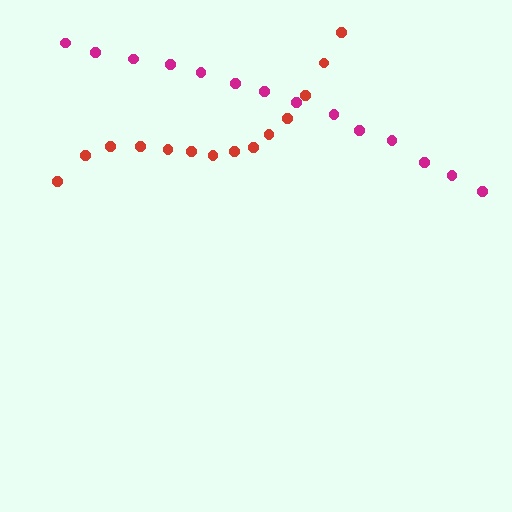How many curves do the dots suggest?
There are 2 distinct paths.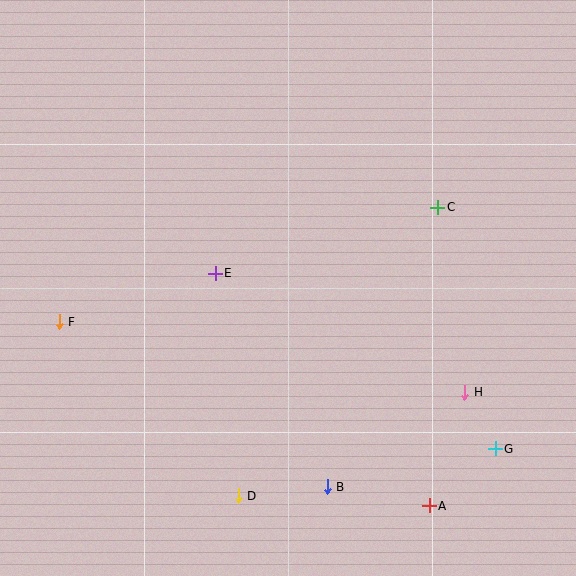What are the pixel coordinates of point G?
Point G is at (495, 449).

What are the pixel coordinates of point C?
Point C is at (438, 207).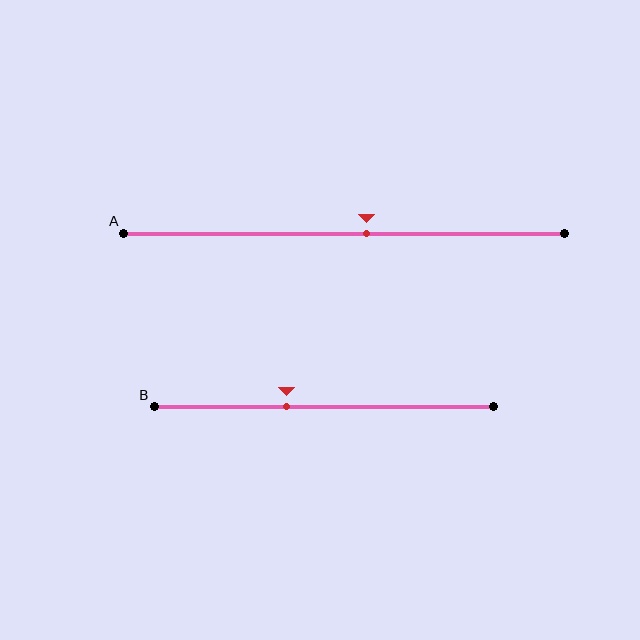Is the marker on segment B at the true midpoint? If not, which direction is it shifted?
No, the marker on segment B is shifted to the left by about 11% of the segment length.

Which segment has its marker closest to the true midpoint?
Segment A has its marker closest to the true midpoint.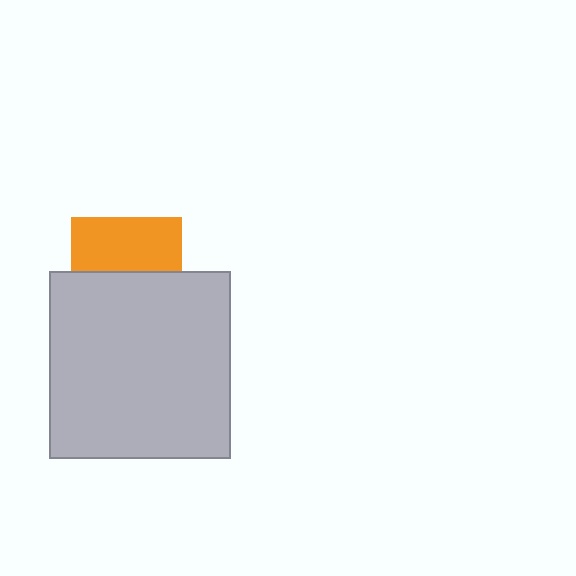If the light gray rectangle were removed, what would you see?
You would see the complete orange square.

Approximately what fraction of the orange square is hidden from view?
Roughly 51% of the orange square is hidden behind the light gray rectangle.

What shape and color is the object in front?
The object in front is a light gray rectangle.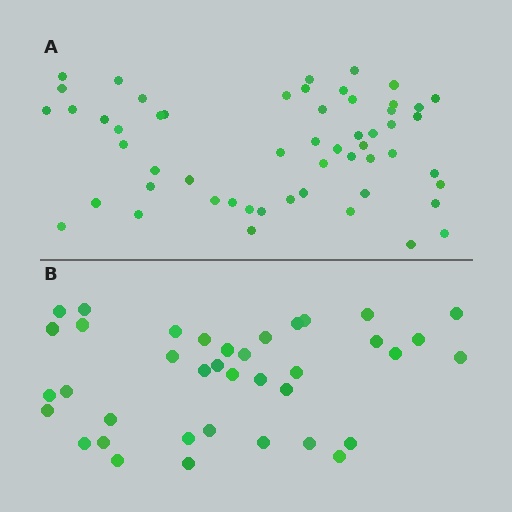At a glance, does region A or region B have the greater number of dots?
Region A (the top region) has more dots.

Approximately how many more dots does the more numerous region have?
Region A has approximately 15 more dots than region B.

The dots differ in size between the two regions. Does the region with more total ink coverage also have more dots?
No. Region B has more total ink coverage because its dots are larger, but region A actually contains more individual dots. Total area can be misleading — the number of items is what matters here.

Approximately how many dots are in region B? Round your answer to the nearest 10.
About 40 dots. (The exact count is 38, which rounds to 40.)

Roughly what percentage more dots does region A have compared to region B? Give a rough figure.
About 45% more.